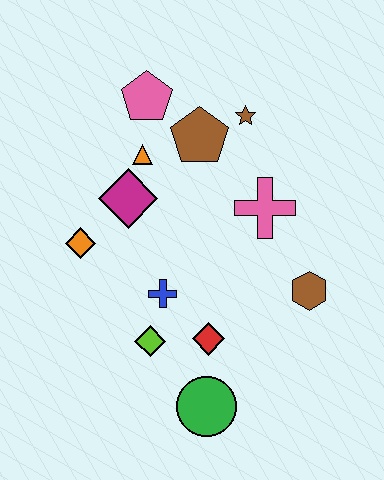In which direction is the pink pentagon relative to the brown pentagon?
The pink pentagon is to the left of the brown pentagon.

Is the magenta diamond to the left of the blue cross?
Yes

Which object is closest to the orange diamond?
The magenta diamond is closest to the orange diamond.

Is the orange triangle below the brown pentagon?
Yes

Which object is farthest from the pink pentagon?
The green circle is farthest from the pink pentagon.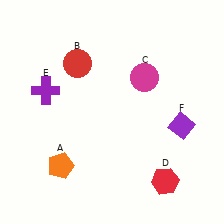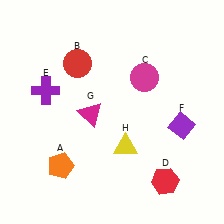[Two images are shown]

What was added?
A magenta triangle (G), a yellow triangle (H) were added in Image 2.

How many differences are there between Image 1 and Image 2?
There are 2 differences between the two images.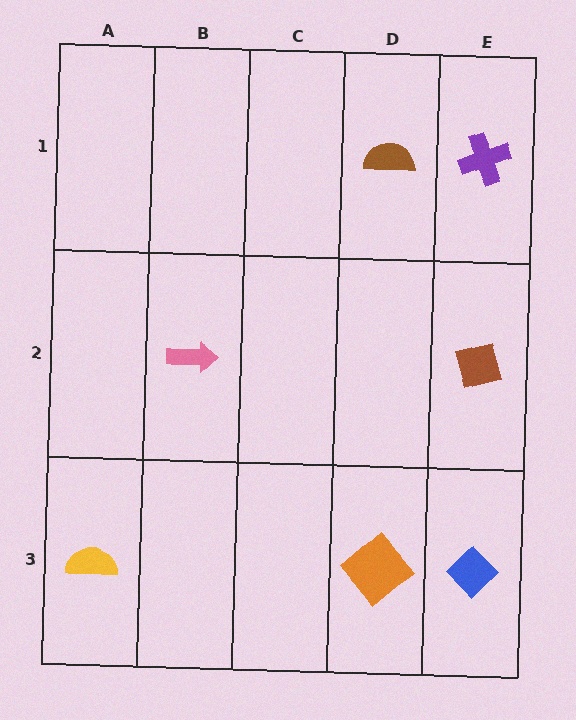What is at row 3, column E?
A blue diamond.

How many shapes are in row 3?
3 shapes.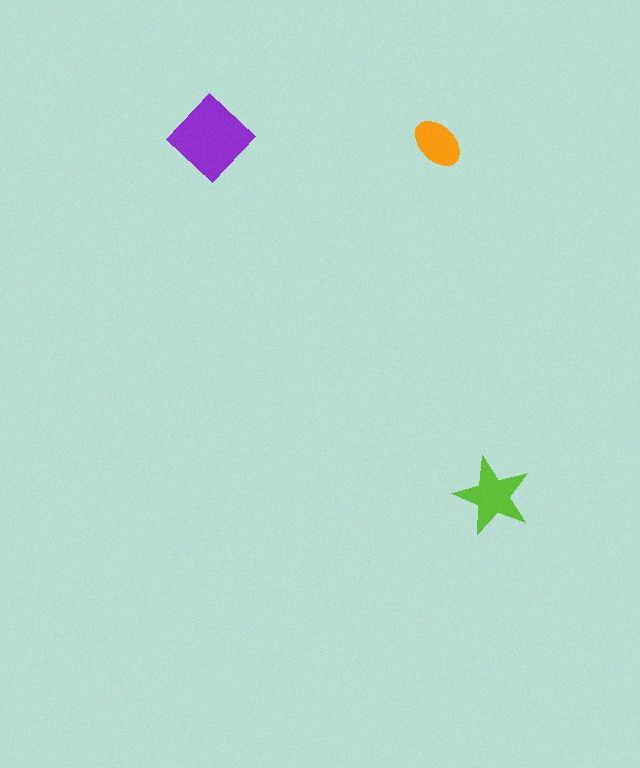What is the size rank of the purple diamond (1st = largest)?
1st.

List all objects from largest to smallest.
The purple diamond, the lime star, the orange ellipse.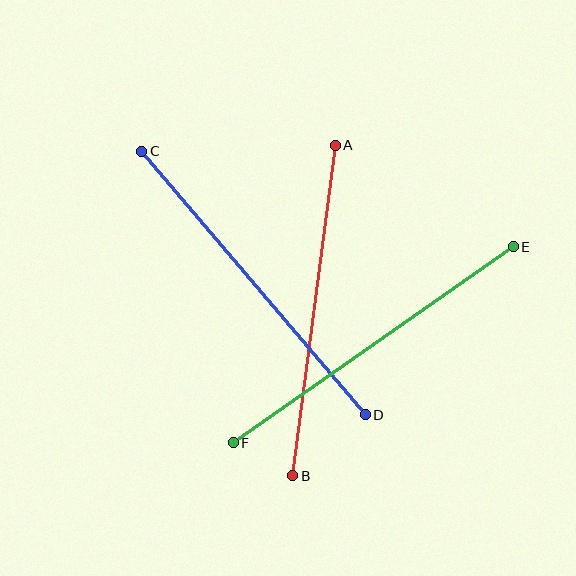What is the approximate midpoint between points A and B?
The midpoint is at approximately (314, 310) pixels.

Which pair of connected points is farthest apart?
Points C and D are farthest apart.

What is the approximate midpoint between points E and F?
The midpoint is at approximately (373, 345) pixels.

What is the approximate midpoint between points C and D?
The midpoint is at approximately (253, 283) pixels.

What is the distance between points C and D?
The distance is approximately 346 pixels.